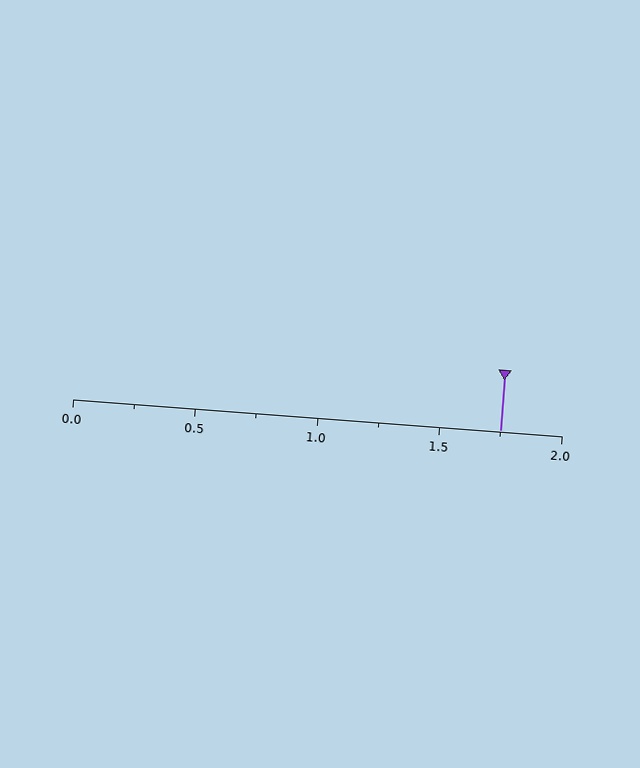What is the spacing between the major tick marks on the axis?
The major ticks are spaced 0.5 apart.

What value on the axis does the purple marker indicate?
The marker indicates approximately 1.75.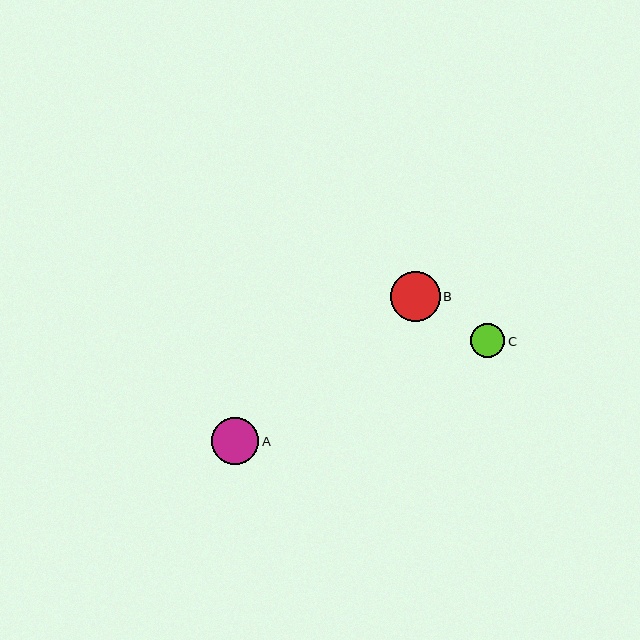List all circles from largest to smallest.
From largest to smallest: B, A, C.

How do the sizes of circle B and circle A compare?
Circle B and circle A are approximately the same size.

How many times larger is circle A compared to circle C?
Circle A is approximately 1.4 times the size of circle C.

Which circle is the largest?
Circle B is the largest with a size of approximately 50 pixels.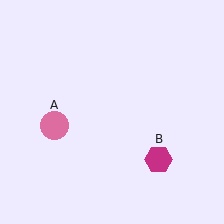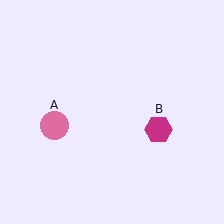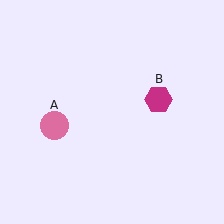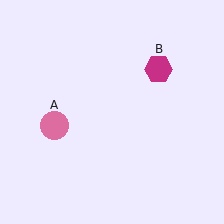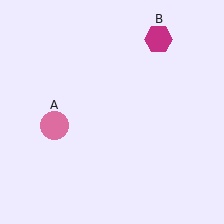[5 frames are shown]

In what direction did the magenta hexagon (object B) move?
The magenta hexagon (object B) moved up.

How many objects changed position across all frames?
1 object changed position: magenta hexagon (object B).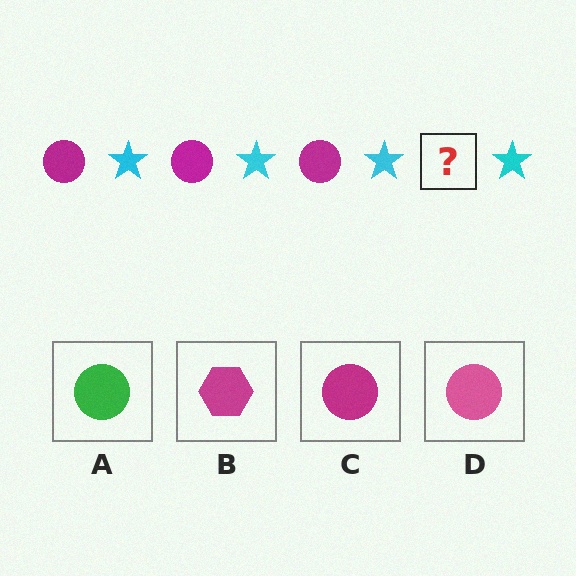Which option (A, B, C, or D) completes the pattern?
C.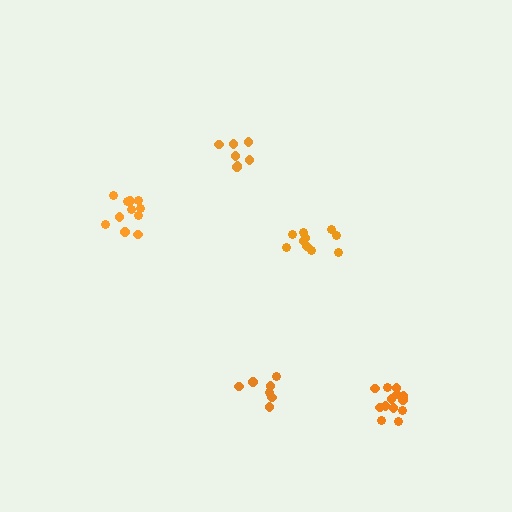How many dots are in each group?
Group 1: 7 dots, Group 2: 10 dots, Group 3: 13 dots, Group 4: 7 dots, Group 5: 11 dots (48 total).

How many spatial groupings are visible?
There are 5 spatial groupings.